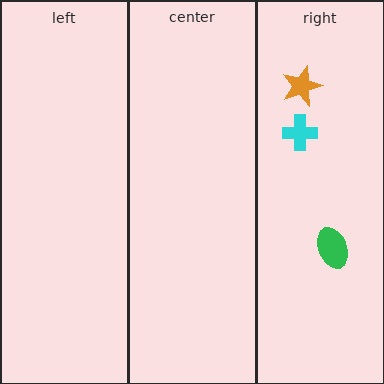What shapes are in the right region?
The green ellipse, the cyan cross, the orange star.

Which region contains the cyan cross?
The right region.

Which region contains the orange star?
The right region.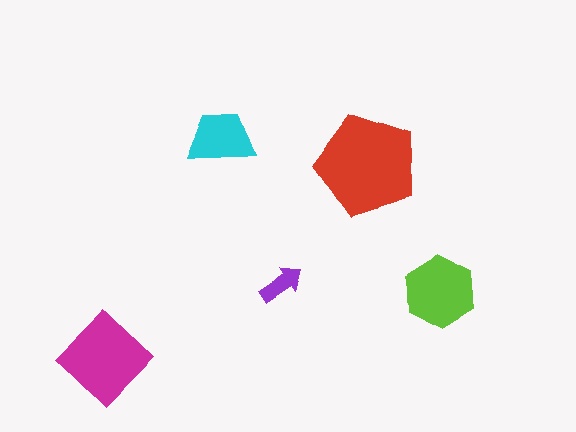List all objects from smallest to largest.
The purple arrow, the cyan trapezoid, the lime hexagon, the magenta diamond, the red pentagon.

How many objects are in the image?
There are 5 objects in the image.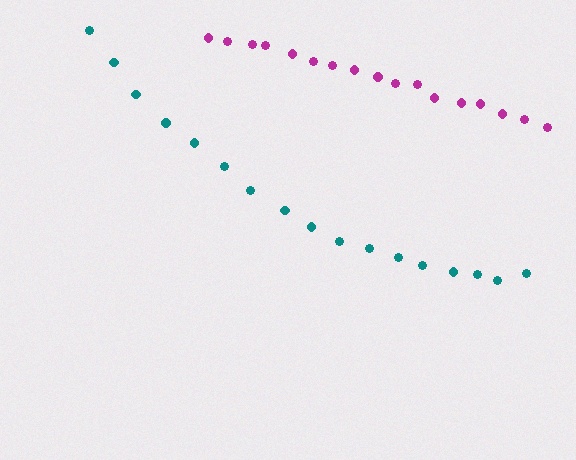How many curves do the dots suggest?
There are 2 distinct paths.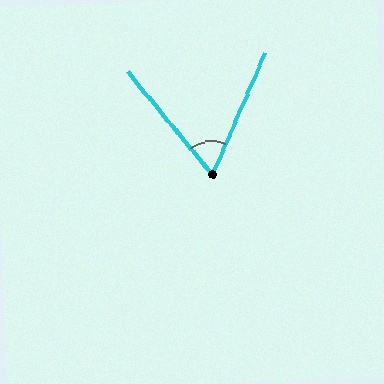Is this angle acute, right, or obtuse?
It is acute.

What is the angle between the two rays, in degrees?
Approximately 63 degrees.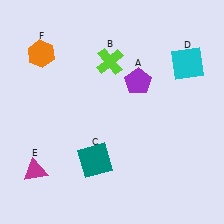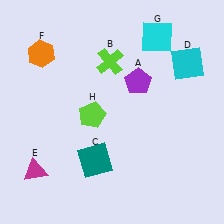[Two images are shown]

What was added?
A cyan square (G), a lime pentagon (H) were added in Image 2.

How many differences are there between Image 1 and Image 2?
There are 2 differences between the two images.